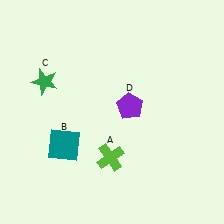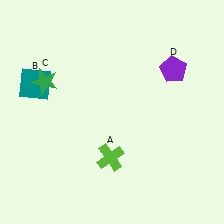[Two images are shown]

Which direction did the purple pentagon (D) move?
The purple pentagon (D) moved right.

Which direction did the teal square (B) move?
The teal square (B) moved up.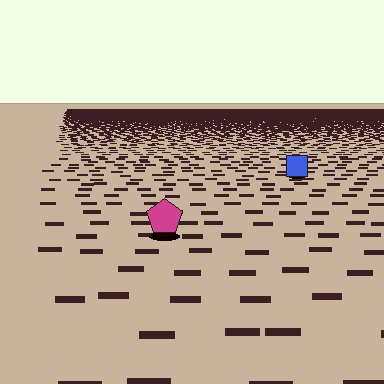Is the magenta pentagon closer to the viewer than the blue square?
Yes. The magenta pentagon is closer — you can tell from the texture gradient: the ground texture is coarser near it.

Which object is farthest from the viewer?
The blue square is farthest from the viewer. It appears smaller and the ground texture around it is denser.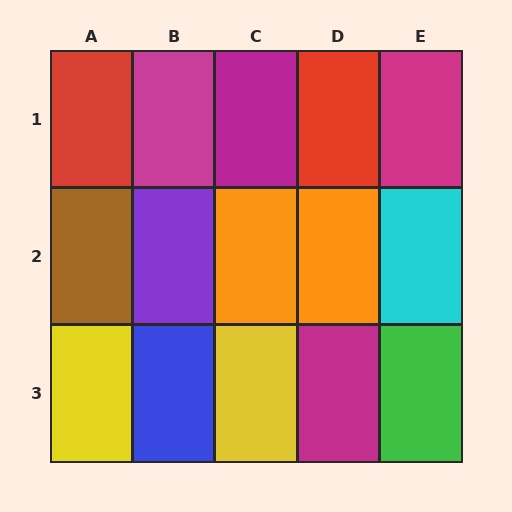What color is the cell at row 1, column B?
Magenta.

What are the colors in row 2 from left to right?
Brown, purple, orange, orange, cyan.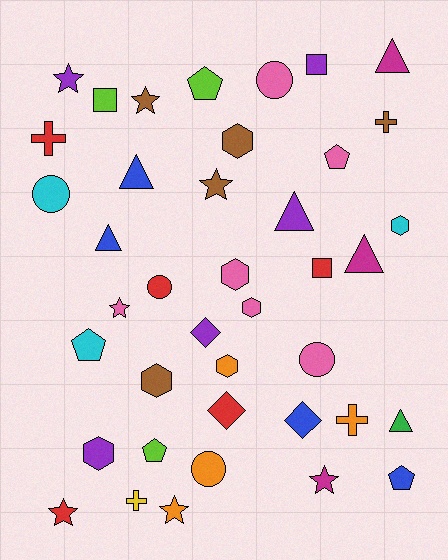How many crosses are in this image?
There are 4 crosses.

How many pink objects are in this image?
There are 6 pink objects.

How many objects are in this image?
There are 40 objects.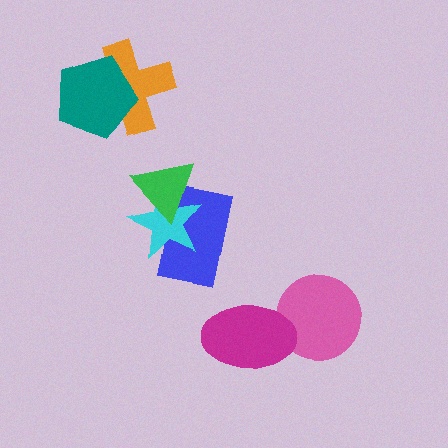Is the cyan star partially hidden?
Yes, it is partially covered by another shape.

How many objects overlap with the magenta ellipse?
1 object overlaps with the magenta ellipse.